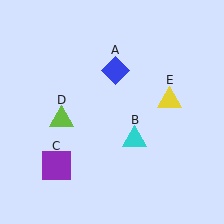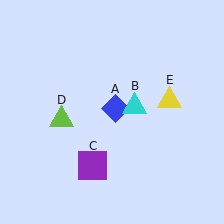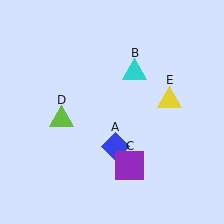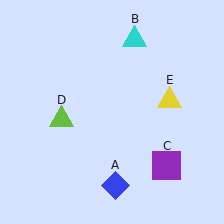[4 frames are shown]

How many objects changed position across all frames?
3 objects changed position: blue diamond (object A), cyan triangle (object B), purple square (object C).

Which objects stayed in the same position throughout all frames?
Lime triangle (object D) and yellow triangle (object E) remained stationary.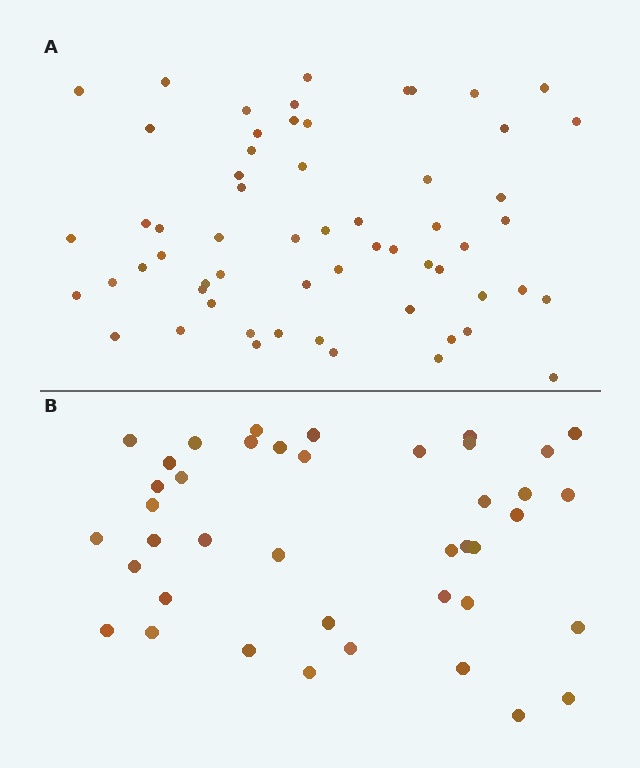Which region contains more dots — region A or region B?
Region A (the top region) has more dots.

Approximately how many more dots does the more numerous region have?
Region A has approximately 20 more dots than region B.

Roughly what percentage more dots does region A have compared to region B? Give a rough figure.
About 45% more.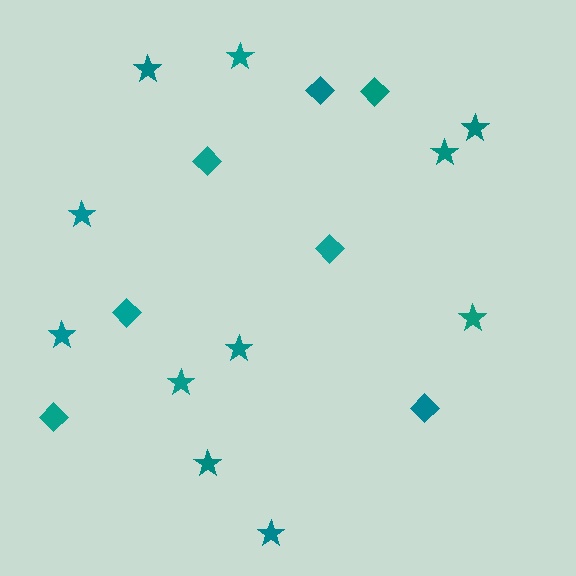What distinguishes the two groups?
There are 2 groups: one group of diamonds (7) and one group of stars (11).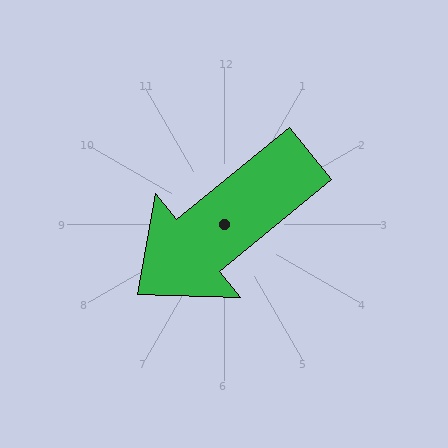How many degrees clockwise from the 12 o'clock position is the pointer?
Approximately 231 degrees.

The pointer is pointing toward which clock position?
Roughly 8 o'clock.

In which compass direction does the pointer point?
Southwest.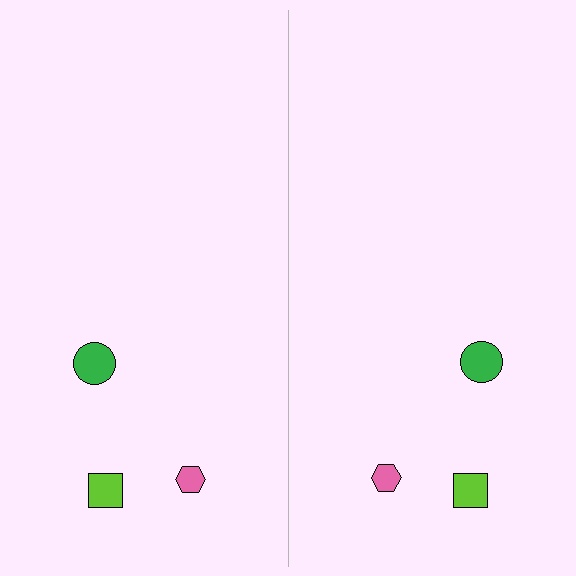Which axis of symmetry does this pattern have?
The pattern has a vertical axis of symmetry running through the center of the image.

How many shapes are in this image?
There are 6 shapes in this image.